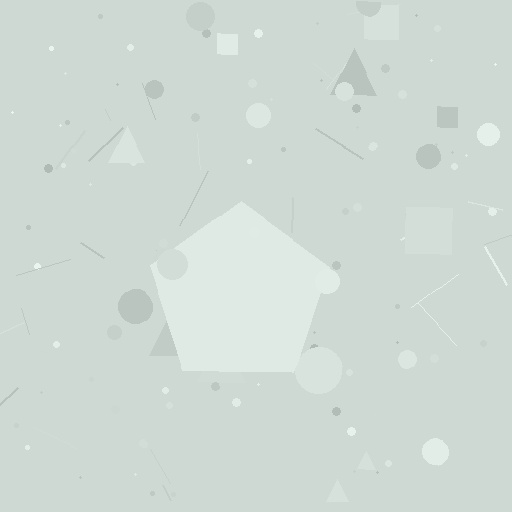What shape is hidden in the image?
A pentagon is hidden in the image.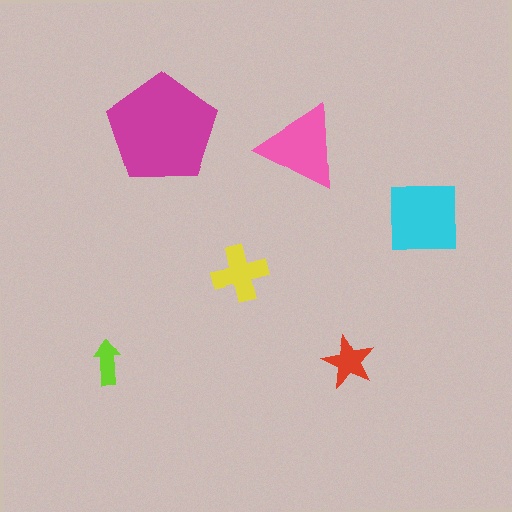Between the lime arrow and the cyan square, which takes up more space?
The cyan square.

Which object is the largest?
The magenta pentagon.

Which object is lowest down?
The red star is bottommost.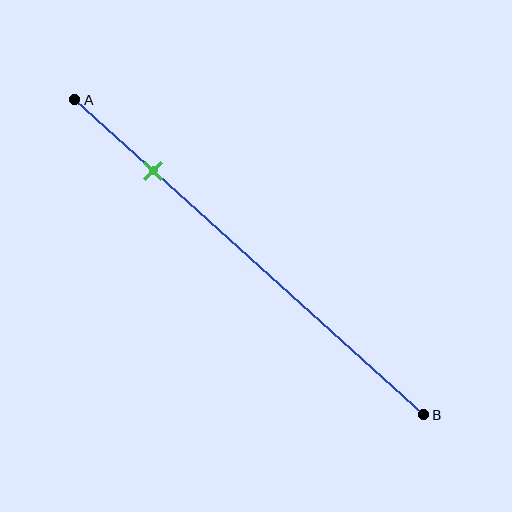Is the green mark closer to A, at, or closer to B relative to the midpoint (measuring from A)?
The green mark is closer to point A than the midpoint of segment AB.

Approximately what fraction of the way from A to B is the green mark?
The green mark is approximately 20% of the way from A to B.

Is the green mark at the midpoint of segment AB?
No, the mark is at about 20% from A, not at the 50% midpoint.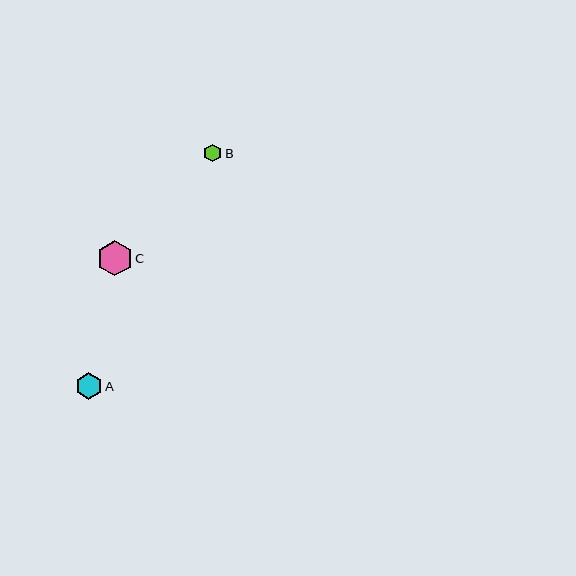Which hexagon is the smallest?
Hexagon B is the smallest with a size of approximately 18 pixels.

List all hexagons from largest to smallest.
From largest to smallest: C, A, B.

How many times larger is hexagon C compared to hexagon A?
Hexagon C is approximately 1.3 times the size of hexagon A.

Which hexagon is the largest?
Hexagon C is the largest with a size of approximately 35 pixels.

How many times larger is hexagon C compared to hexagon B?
Hexagon C is approximately 2.0 times the size of hexagon B.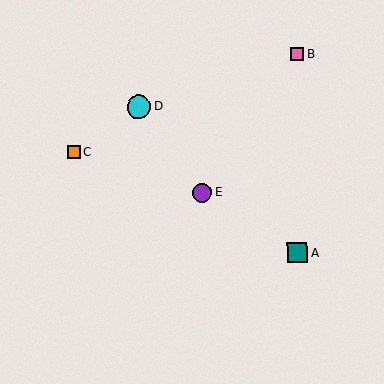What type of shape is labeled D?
Shape D is a cyan circle.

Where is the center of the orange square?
The center of the orange square is at (74, 152).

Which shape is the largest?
The cyan circle (labeled D) is the largest.